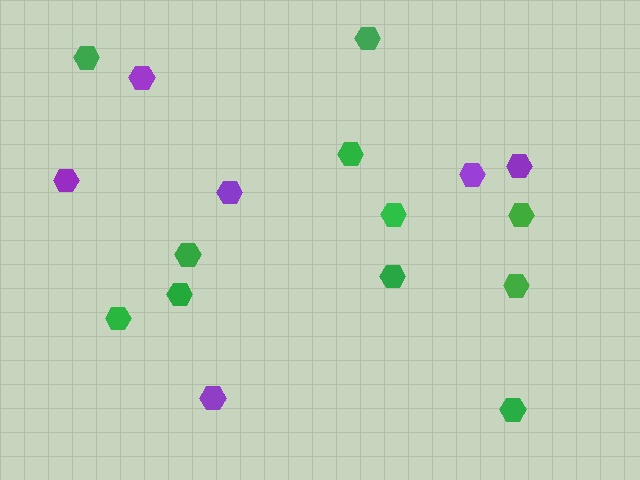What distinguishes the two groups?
There are 2 groups: one group of green hexagons (11) and one group of purple hexagons (6).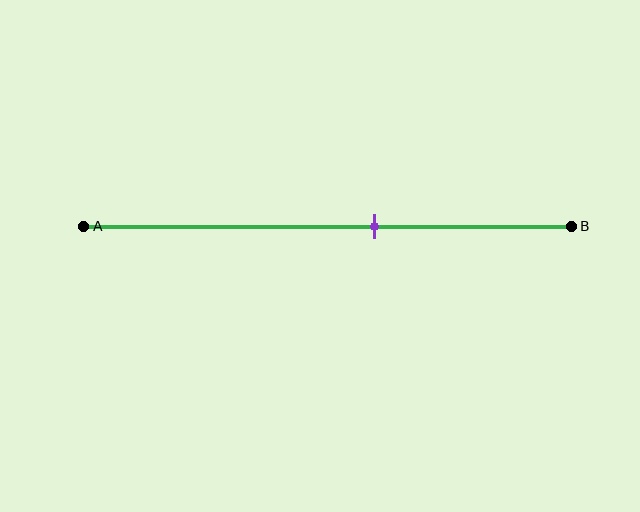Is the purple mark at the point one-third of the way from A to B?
No, the mark is at about 60% from A, not at the 33% one-third point.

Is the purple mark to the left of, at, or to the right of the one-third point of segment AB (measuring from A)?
The purple mark is to the right of the one-third point of segment AB.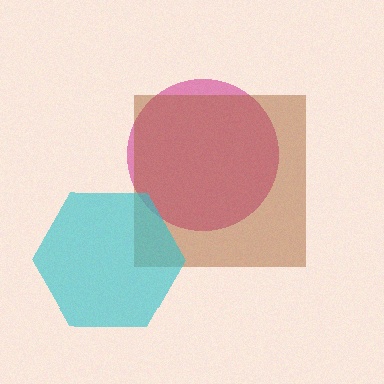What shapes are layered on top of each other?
The layered shapes are: a magenta circle, a brown square, a cyan hexagon.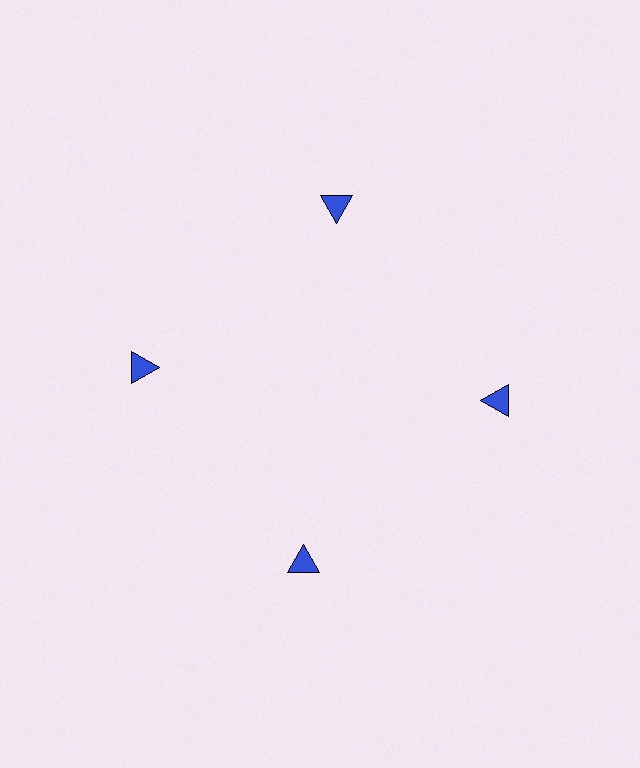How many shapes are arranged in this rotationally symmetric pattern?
There are 4 shapes, arranged in 4 groups of 1.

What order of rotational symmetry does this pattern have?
This pattern has 4-fold rotational symmetry.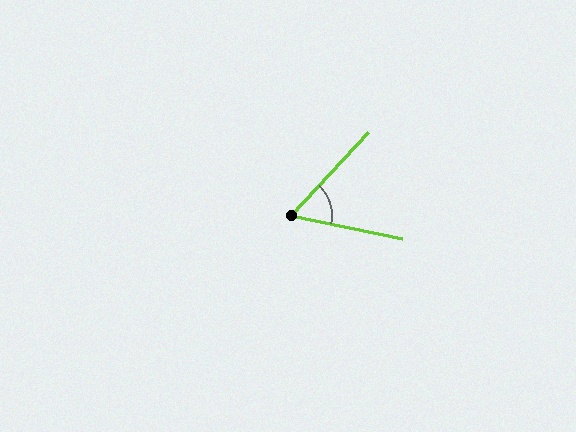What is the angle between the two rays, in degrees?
Approximately 59 degrees.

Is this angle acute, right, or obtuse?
It is acute.